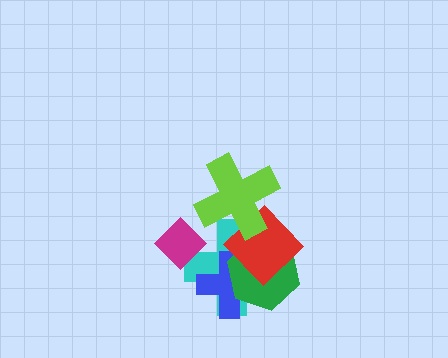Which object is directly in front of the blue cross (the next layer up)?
The green hexagon is directly in front of the blue cross.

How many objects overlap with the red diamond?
4 objects overlap with the red diamond.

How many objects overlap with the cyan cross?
5 objects overlap with the cyan cross.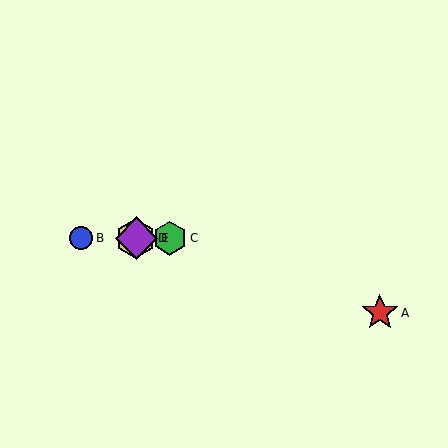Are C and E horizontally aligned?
Yes, both are at y≈238.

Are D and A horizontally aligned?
No, D is at y≈238 and A is at y≈313.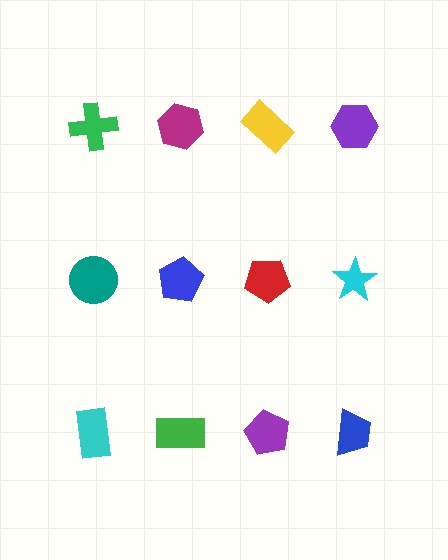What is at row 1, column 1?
A green cross.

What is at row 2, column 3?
A red pentagon.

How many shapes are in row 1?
4 shapes.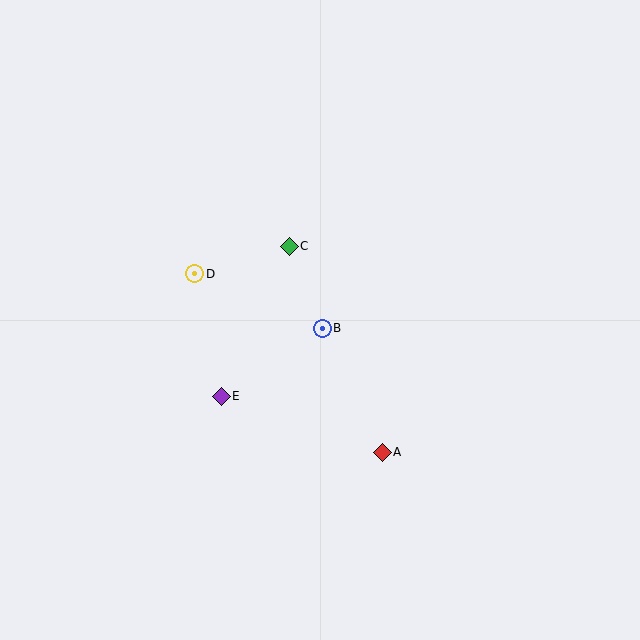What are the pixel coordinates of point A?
Point A is at (382, 452).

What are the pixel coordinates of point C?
Point C is at (289, 246).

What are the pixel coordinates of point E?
Point E is at (221, 396).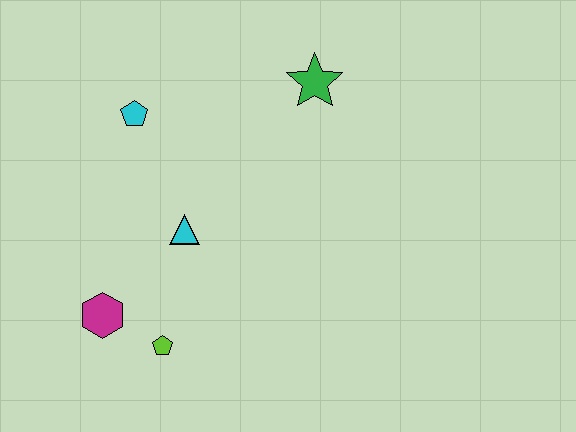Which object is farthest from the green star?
The magenta hexagon is farthest from the green star.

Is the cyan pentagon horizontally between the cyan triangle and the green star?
No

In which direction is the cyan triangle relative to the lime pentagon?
The cyan triangle is above the lime pentagon.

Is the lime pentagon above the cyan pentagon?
No